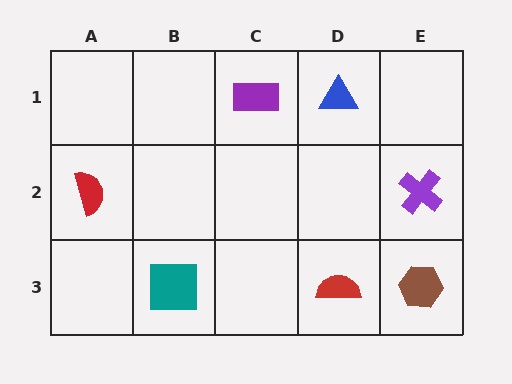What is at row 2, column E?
A purple cross.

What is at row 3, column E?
A brown hexagon.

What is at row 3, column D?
A red semicircle.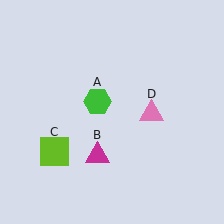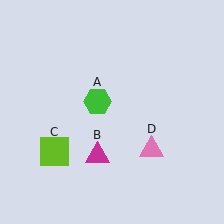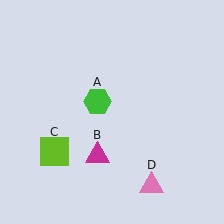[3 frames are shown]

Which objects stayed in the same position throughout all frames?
Green hexagon (object A) and magenta triangle (object B) and lime square (object C) remained stationary.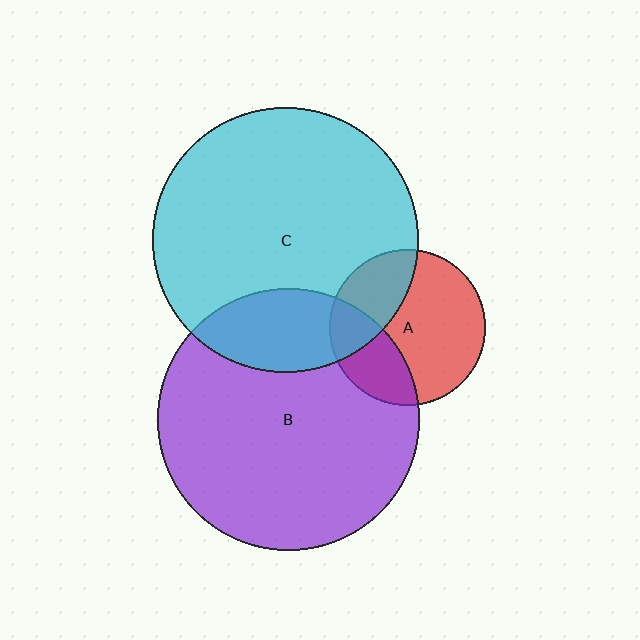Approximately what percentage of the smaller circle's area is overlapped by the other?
Approximately 20%.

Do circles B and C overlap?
Yes.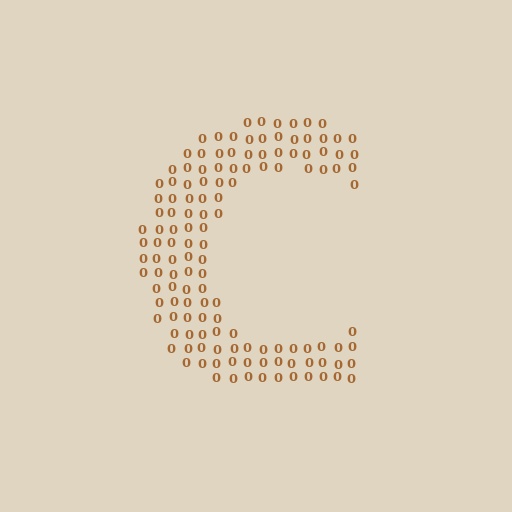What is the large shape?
The large shape is the letter C.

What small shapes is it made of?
It is made of small digit 0's.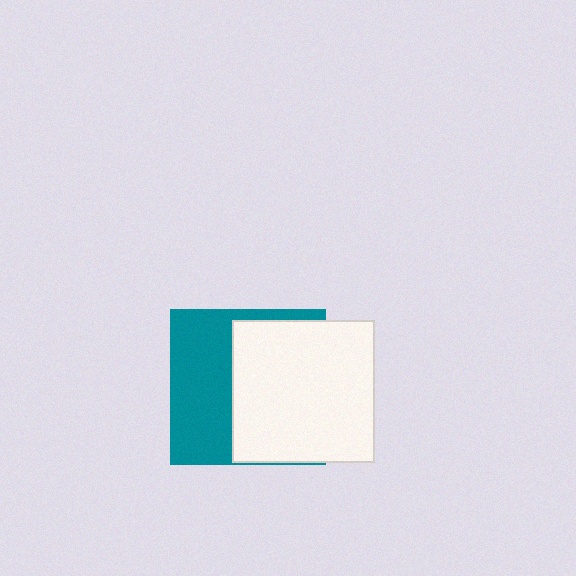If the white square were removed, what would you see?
You would see the complete teal square.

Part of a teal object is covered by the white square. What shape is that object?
It is a square.